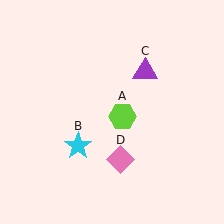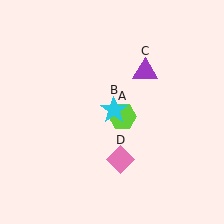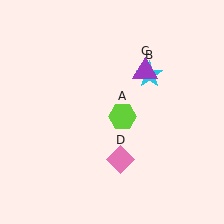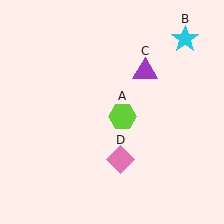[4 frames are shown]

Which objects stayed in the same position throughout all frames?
Lime hexagon (object A) and purple triangle (object C) and pink diamond (object D) remained stationary.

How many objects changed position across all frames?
1 object changed position: cyan star (object B).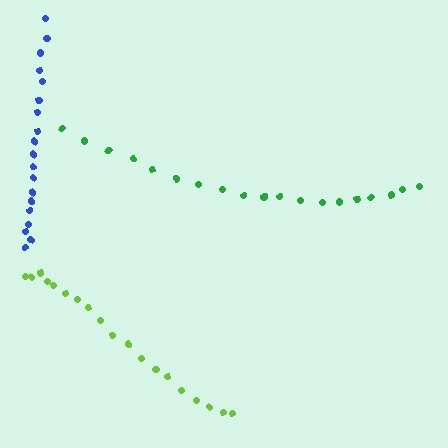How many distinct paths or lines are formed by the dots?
There are 3 distinct paths.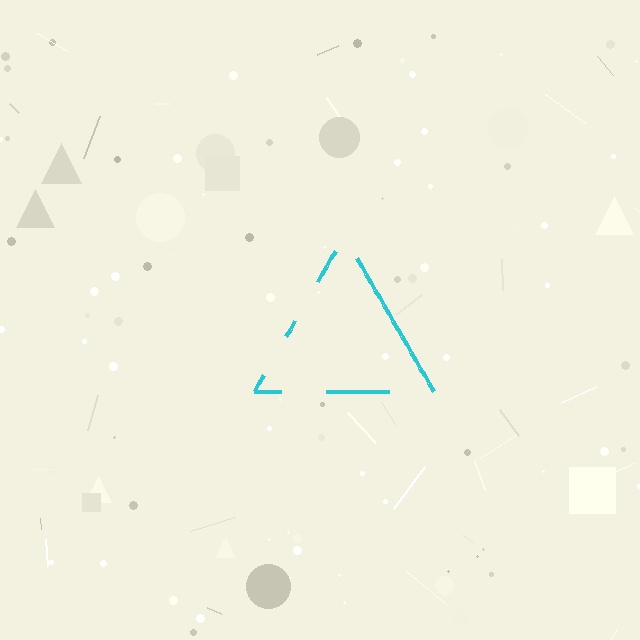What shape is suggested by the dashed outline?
The dashed outline suggests a triangle.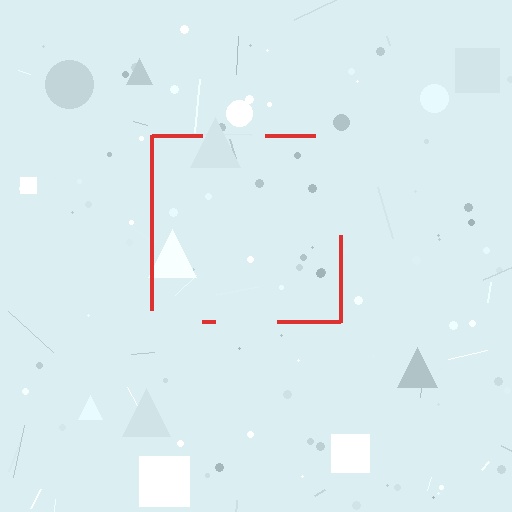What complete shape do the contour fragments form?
The contour fragments form a square.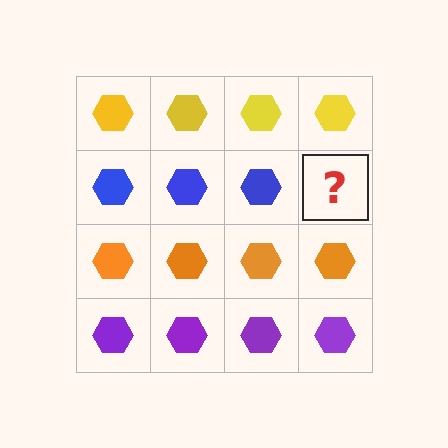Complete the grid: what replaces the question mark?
The question mark should be replaced with a blue hexagon.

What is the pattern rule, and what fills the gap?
The rule is that each row has a consistent color. The gap should be filled with a blue hexagon.